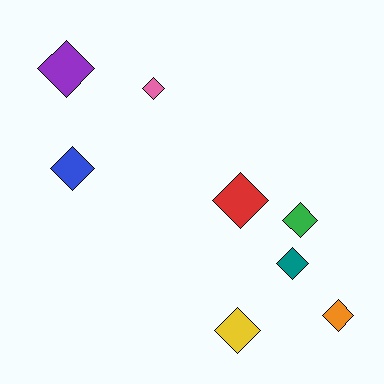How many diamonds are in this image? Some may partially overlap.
There are 8 diamonds.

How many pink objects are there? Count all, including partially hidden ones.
There is 1 pink object.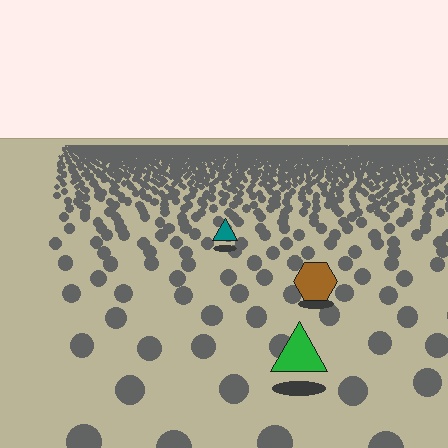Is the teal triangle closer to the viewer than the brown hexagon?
No. The brown hexagon is closer — you can tell from the texture gradient: the ground texture is coarser near it.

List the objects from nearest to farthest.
From nearest to farthest: the green triangle, the brown hexagon, the teal triangle.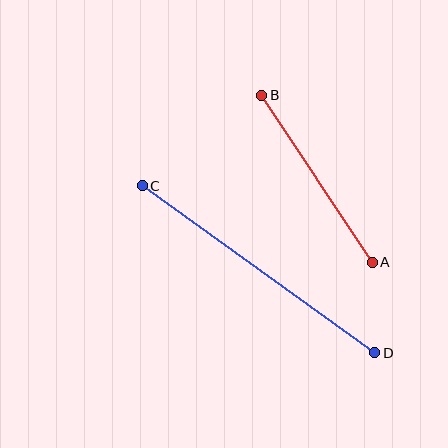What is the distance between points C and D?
The distance is approximately 286 pixels.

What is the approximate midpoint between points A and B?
The midpoint is at approximately (317, 179) pixels.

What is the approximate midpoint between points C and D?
The midpoint is at approximately (258, 269) pixels.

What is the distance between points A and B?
The distance is approximately 200 pixels.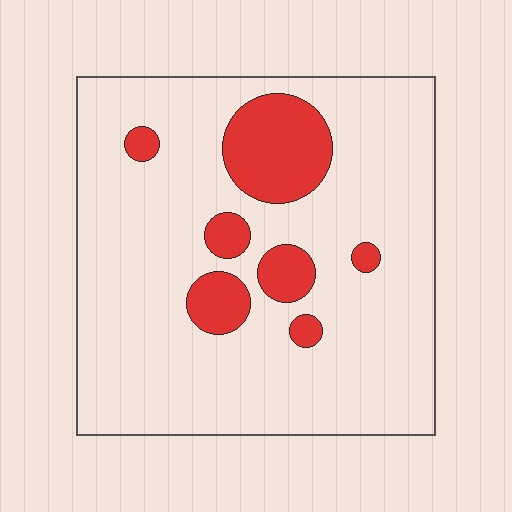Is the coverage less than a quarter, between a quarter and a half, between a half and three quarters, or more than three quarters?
Less than a quarter.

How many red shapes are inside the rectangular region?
7.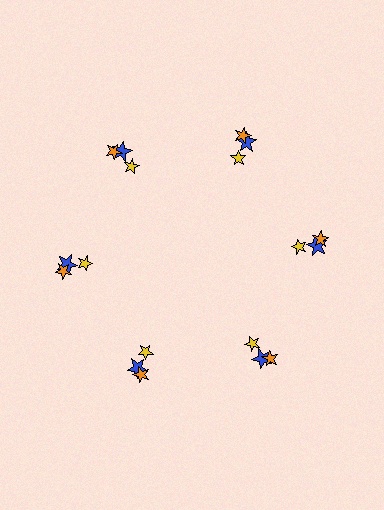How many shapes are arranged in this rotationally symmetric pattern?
There are 18 shapes, arranged in 6 groups of 3.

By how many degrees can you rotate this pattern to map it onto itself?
The pattern maps onto itself every 60 degrees of rotation.